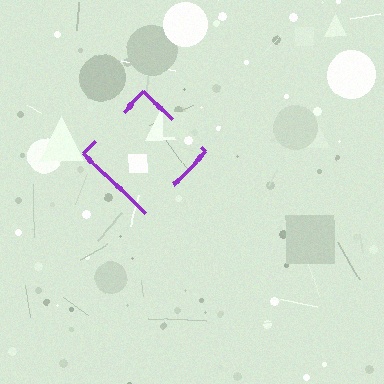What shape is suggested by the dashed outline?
The dashed outline suggests a diamond.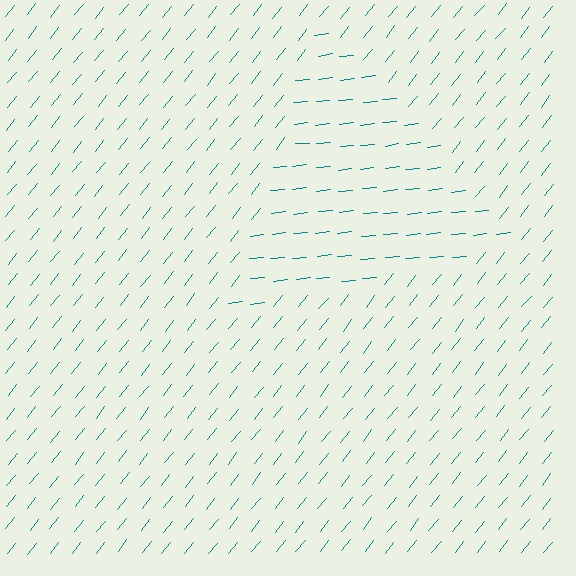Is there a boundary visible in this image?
Yes, there is a texture boundary formed by a change in line orientation.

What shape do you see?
I see a triangle.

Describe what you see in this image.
The image is filled with small teal line segments. A triangle region in the image has lines oriented differently from the surrounding lines, creating a visible texture boundary.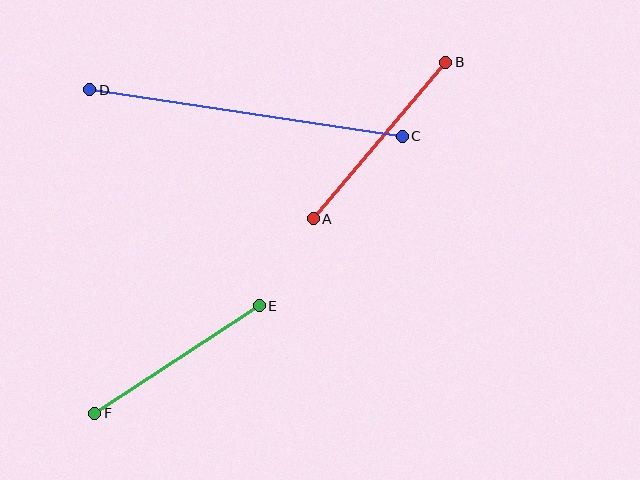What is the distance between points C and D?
The distance is approximately 316 pixels.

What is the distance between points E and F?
The distance is approximately 196 pixels.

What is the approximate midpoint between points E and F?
The midpoint is at approximately (177, 359) pixels.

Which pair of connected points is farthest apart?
Points C and D are farthest apart.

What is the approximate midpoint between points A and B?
The midpoint is at approximately (379, 141) pixels.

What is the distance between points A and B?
The distance is approximately 205 pixels.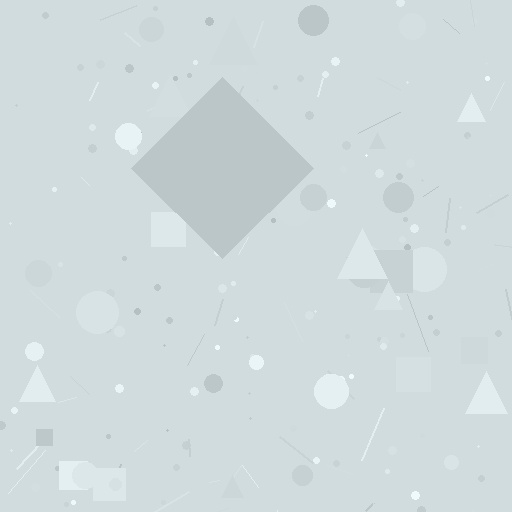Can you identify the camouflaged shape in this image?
The camouflaged shape is a diamond.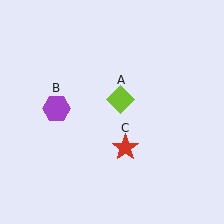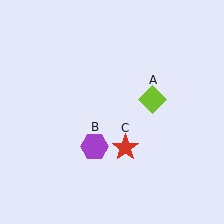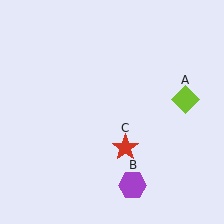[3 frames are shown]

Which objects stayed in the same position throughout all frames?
Red star (object C) remained stationary.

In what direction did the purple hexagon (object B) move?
The purple hexagon (object B) moved down and to the right.